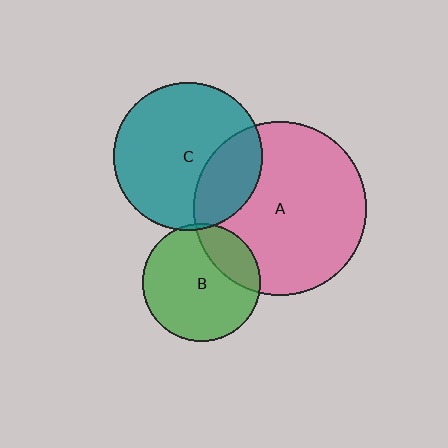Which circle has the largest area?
Circle A (pink).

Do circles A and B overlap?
Yes.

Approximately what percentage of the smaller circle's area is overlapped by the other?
Approximately 25%.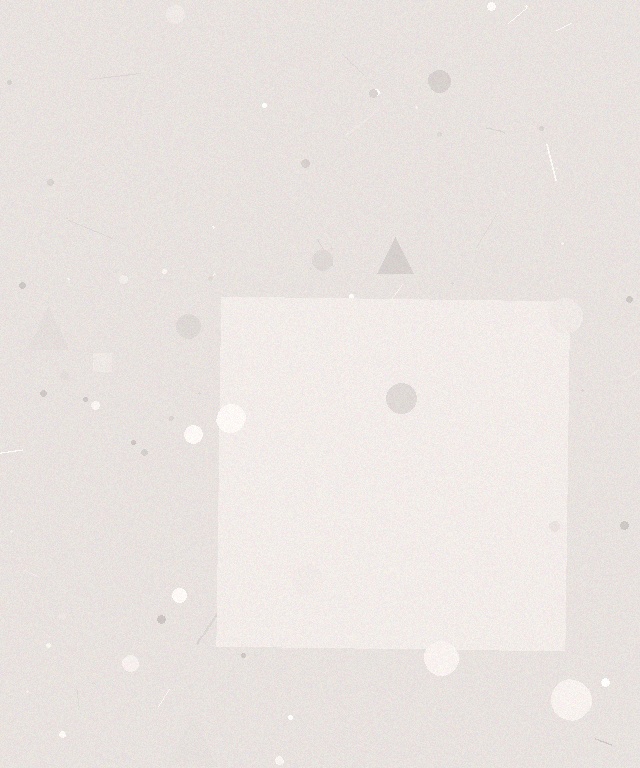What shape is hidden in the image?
A square is hidden in the image.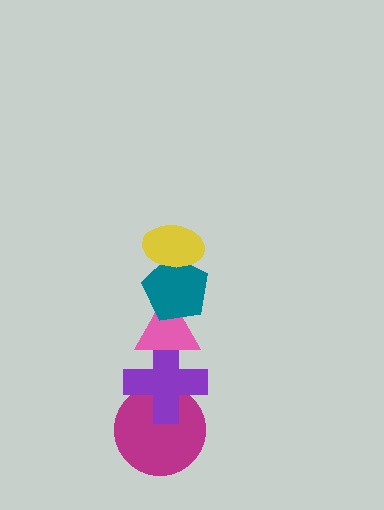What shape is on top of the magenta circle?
The purple cross is on top of the magenta circle.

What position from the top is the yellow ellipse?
The yellow ellipse is 1st from the top.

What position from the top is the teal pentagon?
The teal pentagon is 2nd from the top.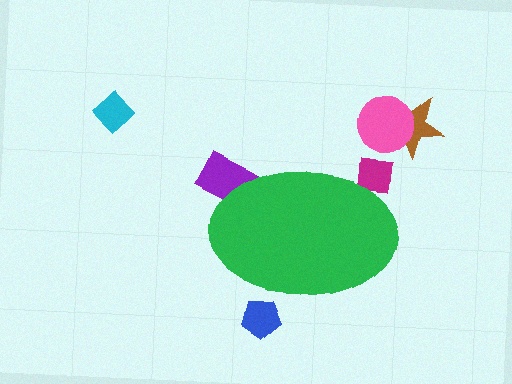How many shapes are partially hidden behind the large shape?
3 shapes are partially hidden.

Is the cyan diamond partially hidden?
No, the cyan diamond is fully visible.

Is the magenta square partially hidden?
Yes, the magenta square is partially hidden behind the green ellipse.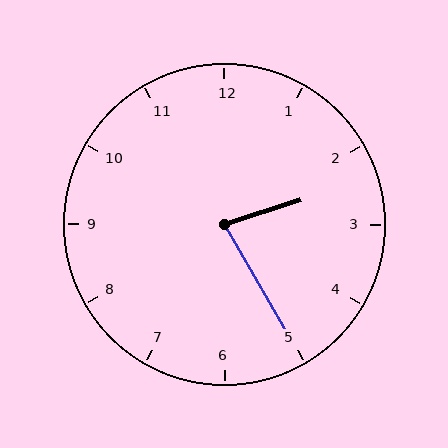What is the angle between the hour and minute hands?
Approximately 78 degrees.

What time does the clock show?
2:25.